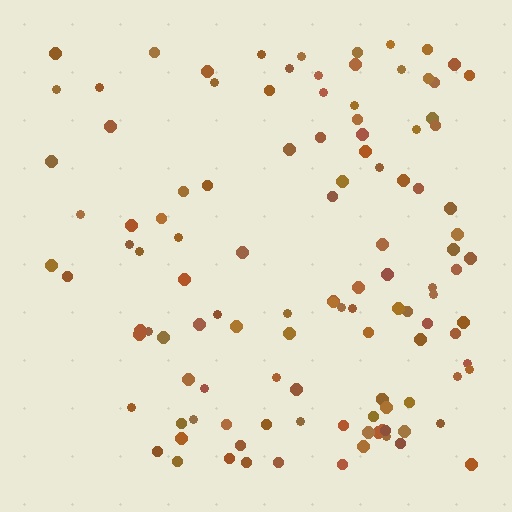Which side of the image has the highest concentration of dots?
The right.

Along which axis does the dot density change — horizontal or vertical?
Horizontal.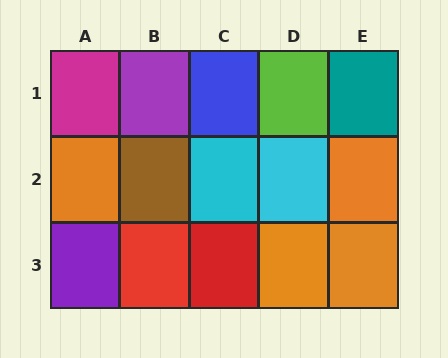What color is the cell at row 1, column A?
Magenta.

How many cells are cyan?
2 cells are cyan.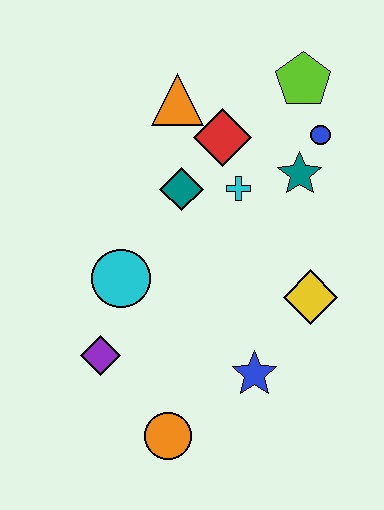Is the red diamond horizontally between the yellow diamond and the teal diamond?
Yes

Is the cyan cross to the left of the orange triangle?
No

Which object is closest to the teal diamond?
The cyan cross is closest to the teal diamond.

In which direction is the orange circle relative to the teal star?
The orange circle is below the teal star.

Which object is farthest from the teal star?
The orange circle is farthest from the teal star.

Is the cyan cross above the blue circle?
No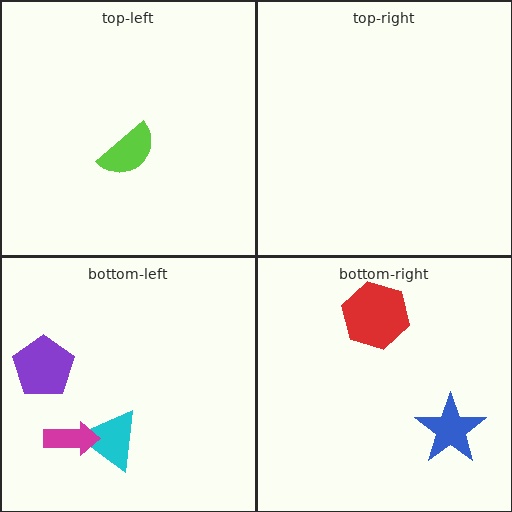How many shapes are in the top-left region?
1.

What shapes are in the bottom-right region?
The blue star, the red hexagon.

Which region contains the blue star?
The bottom-right region.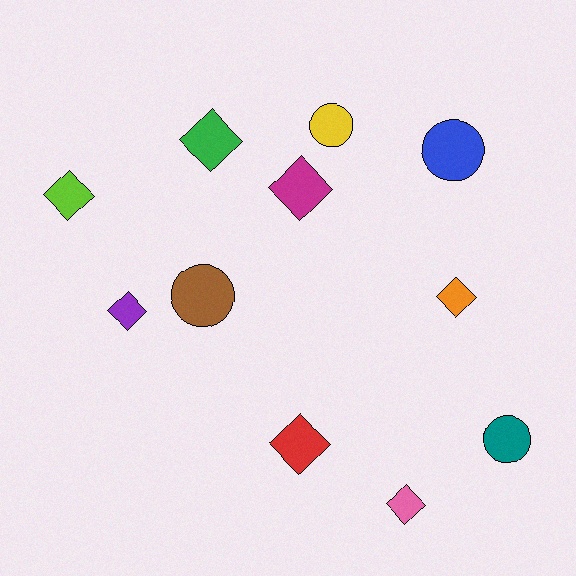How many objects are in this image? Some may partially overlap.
There are 11 objects.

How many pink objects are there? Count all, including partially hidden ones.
There is 1 pink object.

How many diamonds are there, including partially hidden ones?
There are 7 diamonds.